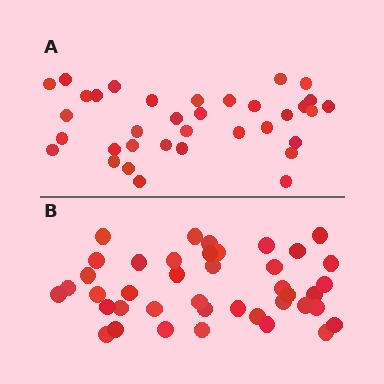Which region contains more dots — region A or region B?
Region B (the bottom region) has more dots.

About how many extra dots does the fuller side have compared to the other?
Region B has about 6 more dots than region A.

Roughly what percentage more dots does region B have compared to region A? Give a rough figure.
About 15% more.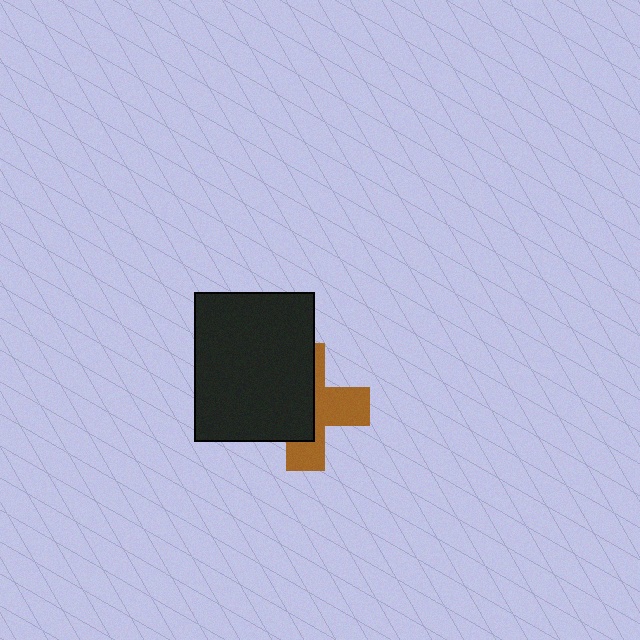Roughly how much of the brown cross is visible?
About half of it is visible (roughly 46%).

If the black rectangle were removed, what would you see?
You would see the complete brown cross.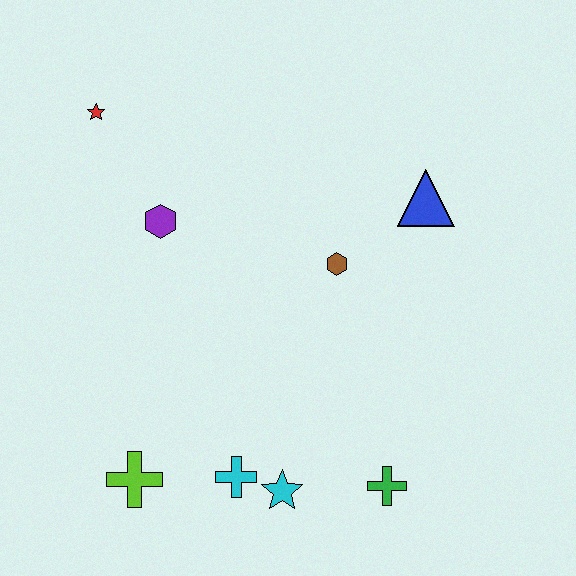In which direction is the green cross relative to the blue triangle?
The green cross is below the blue triangle.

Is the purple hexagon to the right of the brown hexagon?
No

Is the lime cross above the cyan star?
Yes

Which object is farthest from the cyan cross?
The red star is farthest from the cyan cross.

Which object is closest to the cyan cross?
The cyan star is closest to the cyan cross.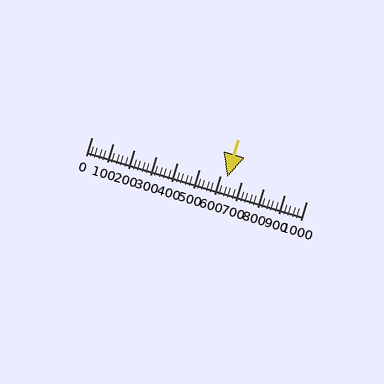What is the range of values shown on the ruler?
The ruler shows values from 0 to 1000.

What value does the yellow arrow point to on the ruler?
The yellow arrow points to approximately 632.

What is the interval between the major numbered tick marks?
The major tick marks are spaced 100 units apart.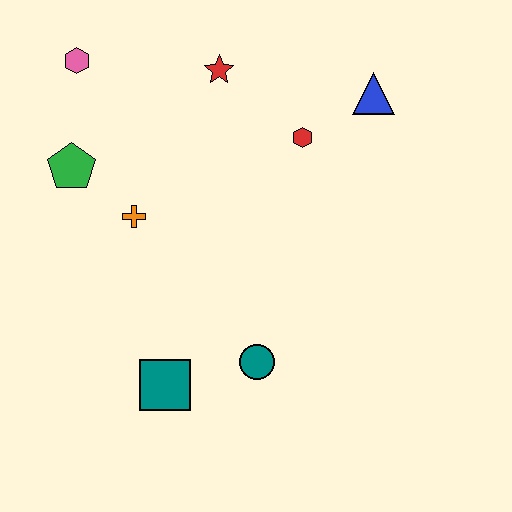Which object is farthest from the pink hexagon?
The teal circle is farthest from the pink hexagon.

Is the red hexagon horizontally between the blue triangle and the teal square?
Yes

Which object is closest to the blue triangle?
The red hexagon is closest to the blue triangle.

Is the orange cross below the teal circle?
No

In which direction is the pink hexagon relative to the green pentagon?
The pink hexagon is above the green pentagon.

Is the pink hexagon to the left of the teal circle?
Yes